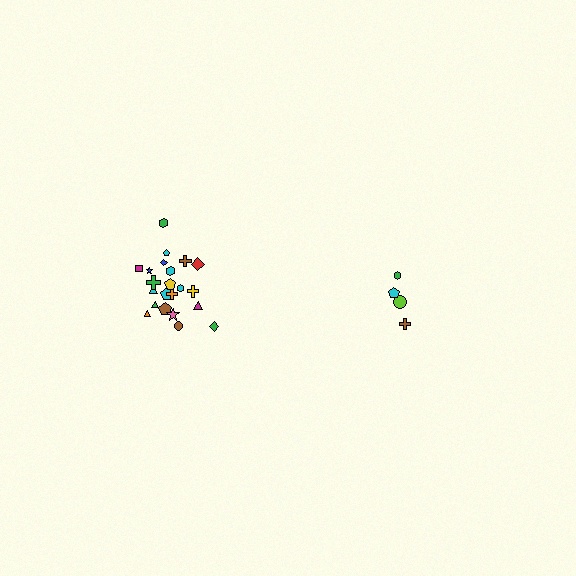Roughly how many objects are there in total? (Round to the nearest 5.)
Roughly 25 objects in total.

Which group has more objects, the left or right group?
The left group.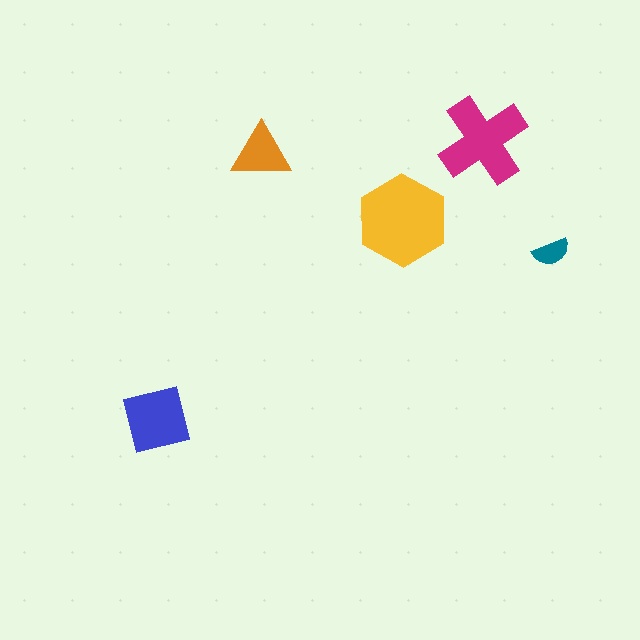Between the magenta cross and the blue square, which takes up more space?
The magenta cross.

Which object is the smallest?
The teal semicircle.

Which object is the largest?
The yellow hexagon.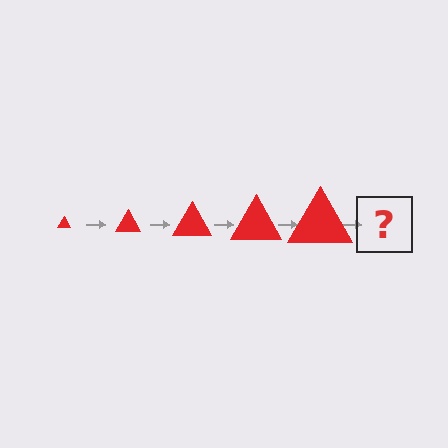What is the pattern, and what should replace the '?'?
The pattern is that the triangle gets progressively larger each step. The '?' should be a red triangle, larger than the previous one.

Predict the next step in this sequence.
The next step is a red triangle, larger than the previous one.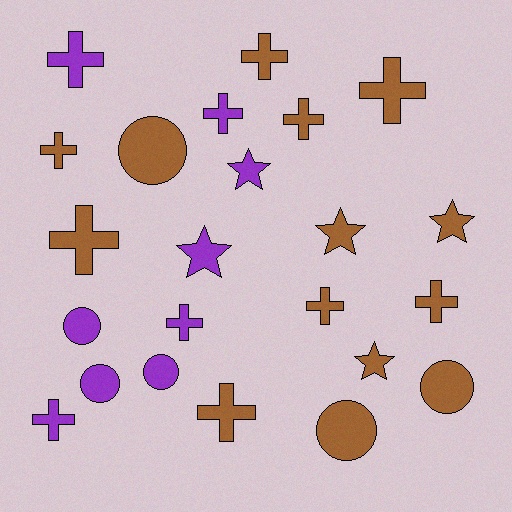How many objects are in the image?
There are 23 objects.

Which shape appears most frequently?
Cross, with 12 objects.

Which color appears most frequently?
Brown, with 14 objects.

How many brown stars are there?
There are 3 brown stars.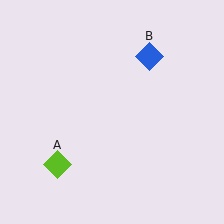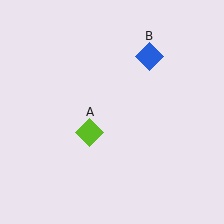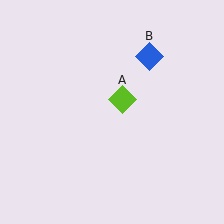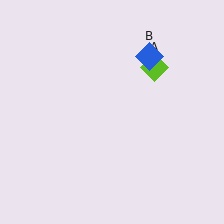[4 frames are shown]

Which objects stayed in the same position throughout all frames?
Blue diamond (object B) remained stationary.